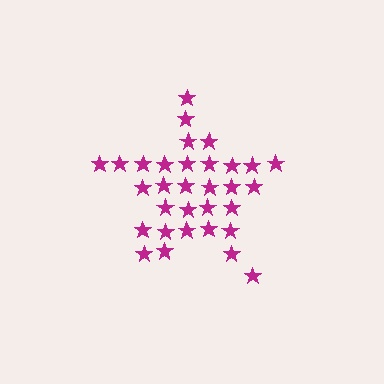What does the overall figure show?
The overall figure shows a star.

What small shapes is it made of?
It is made of small stars.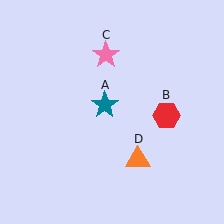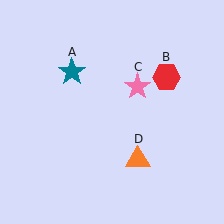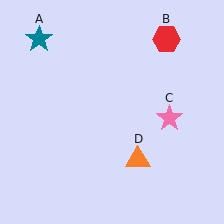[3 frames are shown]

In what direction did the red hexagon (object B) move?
The red hexagon (object B) moved up.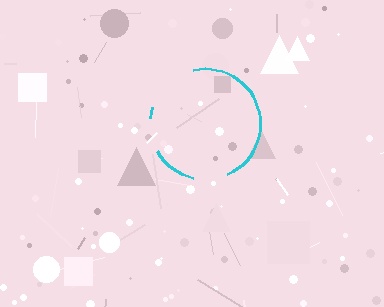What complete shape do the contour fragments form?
The contour fragments form a circle.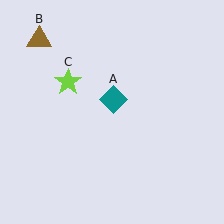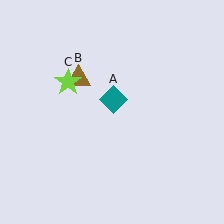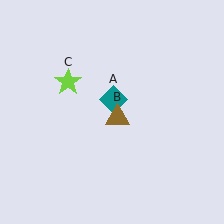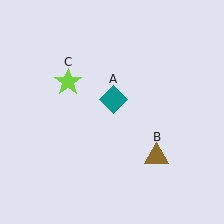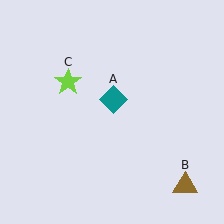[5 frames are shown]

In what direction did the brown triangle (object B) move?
The brown triangle (object B) moved down and to the right.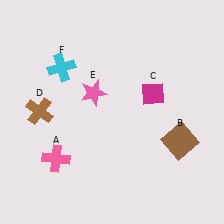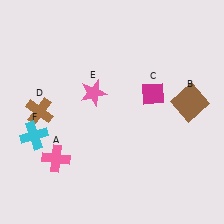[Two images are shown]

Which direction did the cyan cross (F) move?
The cyan cross (F) moved down.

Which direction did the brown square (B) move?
The brown square (B) moved up.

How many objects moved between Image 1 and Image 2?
2 objects moved between the two images.